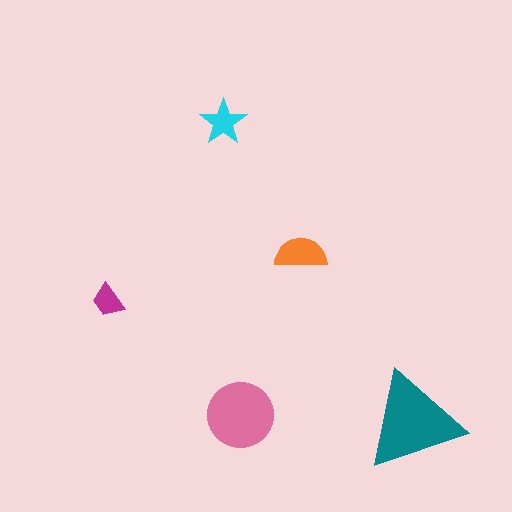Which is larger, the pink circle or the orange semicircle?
The pink circle.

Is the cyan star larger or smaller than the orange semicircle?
Smaller.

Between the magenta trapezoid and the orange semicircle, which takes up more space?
The orange semicircle.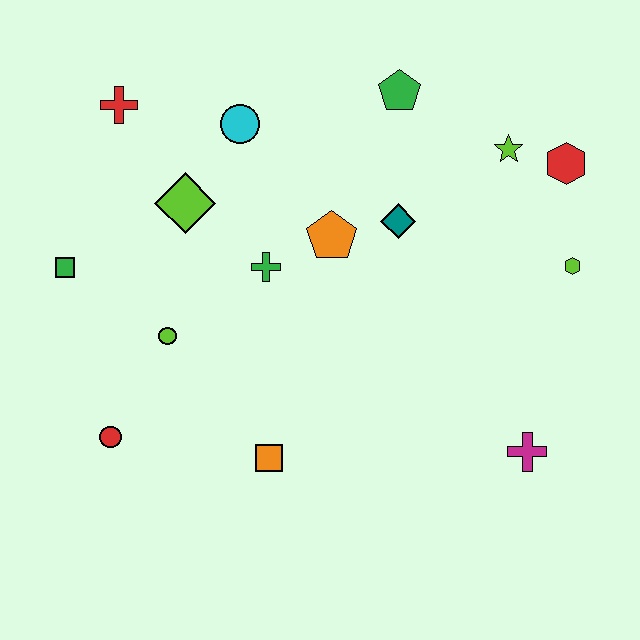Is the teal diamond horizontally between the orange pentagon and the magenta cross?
Yes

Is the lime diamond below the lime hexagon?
No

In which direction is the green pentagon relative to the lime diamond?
The green pentagon is to the right of the lime diamond.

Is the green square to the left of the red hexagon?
Yes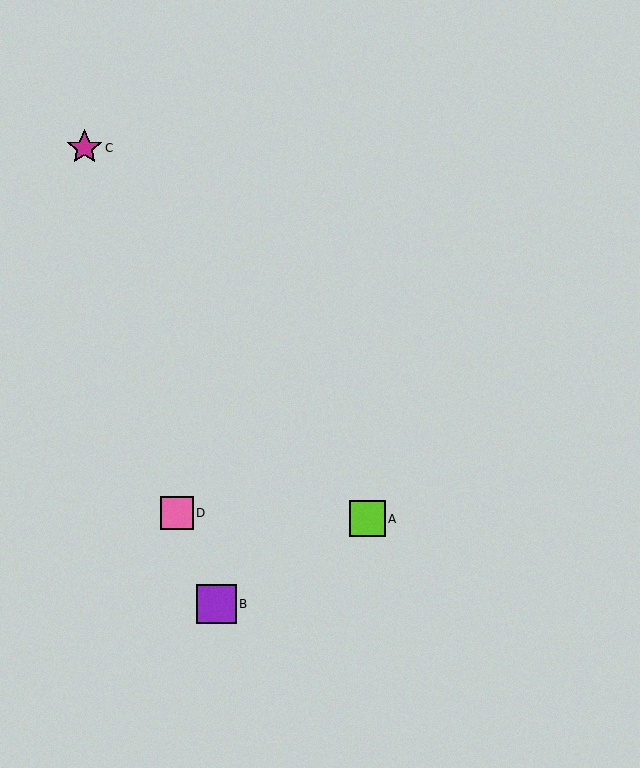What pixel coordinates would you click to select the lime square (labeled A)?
Click at (367, 519) to select the lime square A.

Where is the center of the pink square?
The center of the pink square is at (177, 513).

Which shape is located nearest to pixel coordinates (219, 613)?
The purple square (labeled B) at (217, 604) is nearest to that location.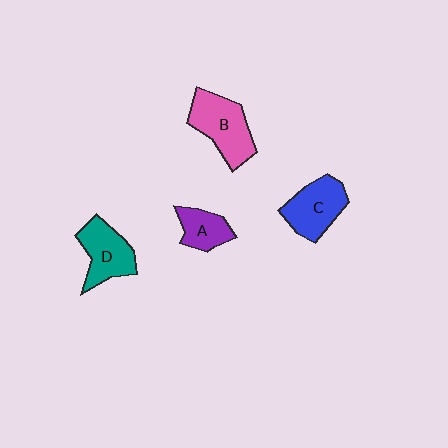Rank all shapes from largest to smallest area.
From largest to smallest: B (pink), C (blue), D (teal), A (purple).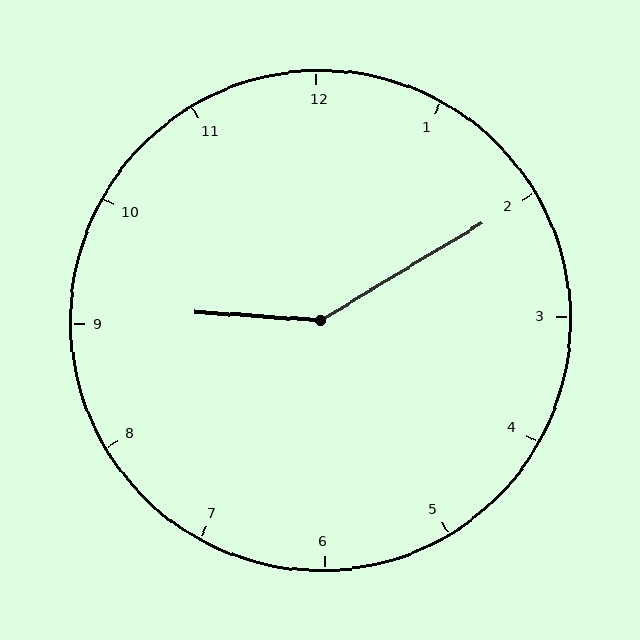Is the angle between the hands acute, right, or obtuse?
It is obtuse.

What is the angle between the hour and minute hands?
Approximately 145 degrees.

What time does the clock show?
9:10.